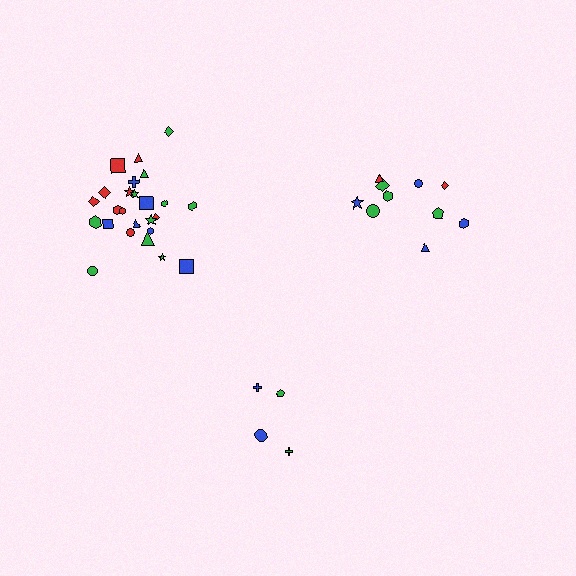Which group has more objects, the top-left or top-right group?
The top-left group.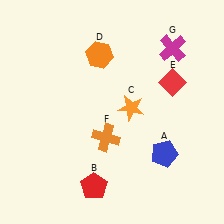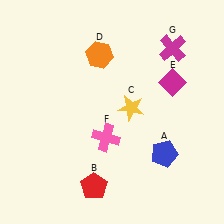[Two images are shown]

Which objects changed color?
C changed from orange to yellow. E changed from red to magenta. F changed from orange to pink.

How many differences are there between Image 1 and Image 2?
There are 3 differences between the two images.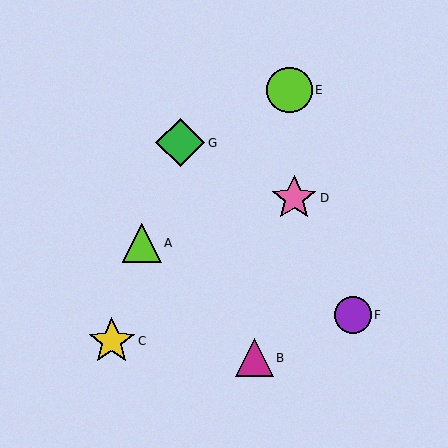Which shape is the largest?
The green diamond (labeled G) is the largest.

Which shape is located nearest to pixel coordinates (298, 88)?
The lime circle (labeled E) at (289, 90) is nearest to that location.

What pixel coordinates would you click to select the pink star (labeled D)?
Click at (294, 198) to select the pink star D.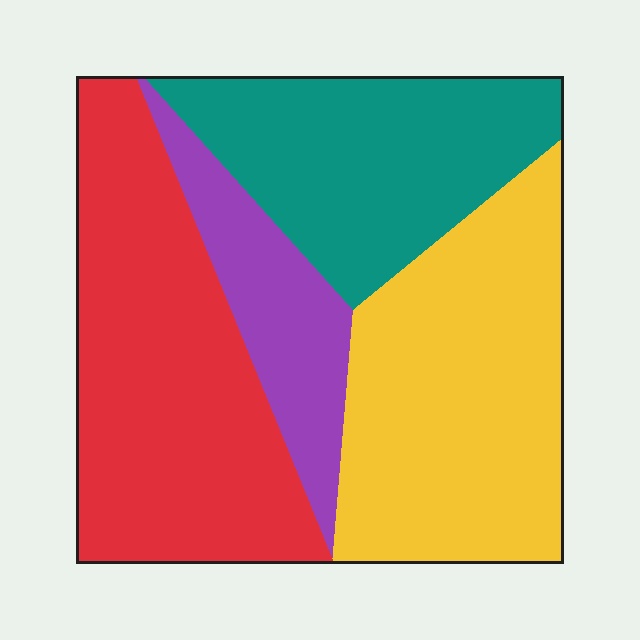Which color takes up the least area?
Purple, at roughly 15%.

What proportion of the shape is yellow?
Yellow covers 31% of the shape.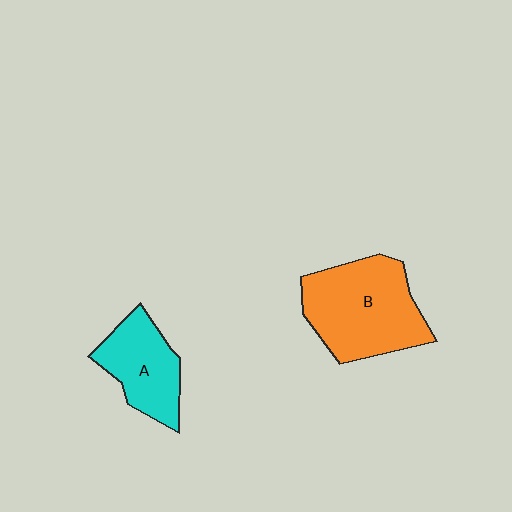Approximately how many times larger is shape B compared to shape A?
Approximately 1.6 times.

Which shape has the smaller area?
Shape A (cyan).